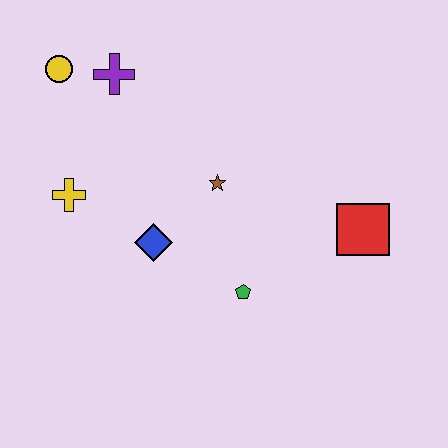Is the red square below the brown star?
Yes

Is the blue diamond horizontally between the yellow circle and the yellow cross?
No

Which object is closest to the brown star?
The blue diamond is closest to the brown star.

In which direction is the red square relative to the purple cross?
The red square is to the right of the purple cross.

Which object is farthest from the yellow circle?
The red square is farthest from the yellow circle.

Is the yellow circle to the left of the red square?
Yes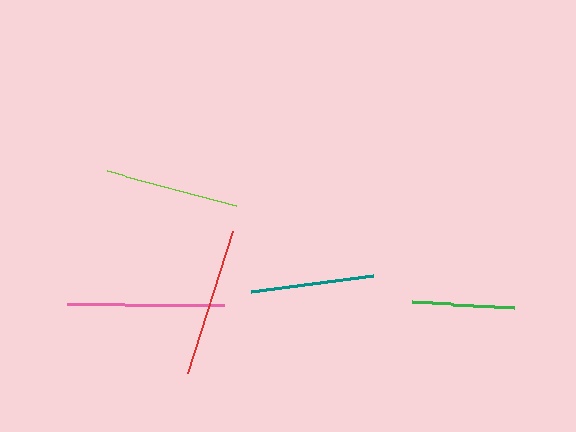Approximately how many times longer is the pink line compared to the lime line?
The pink line is approximately 1.2 times the length of the lime line.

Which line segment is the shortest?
The green line is the shortest at approximately 102 pixels.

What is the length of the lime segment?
The lime segment is approximately 134 pixels long.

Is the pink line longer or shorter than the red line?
The pink line is longer than the red line.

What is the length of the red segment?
The red segment is approximately 149 pixels long.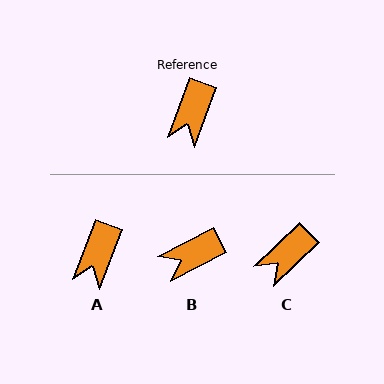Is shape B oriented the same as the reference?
No, it is off by about 42 degrees.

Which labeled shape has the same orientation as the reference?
A.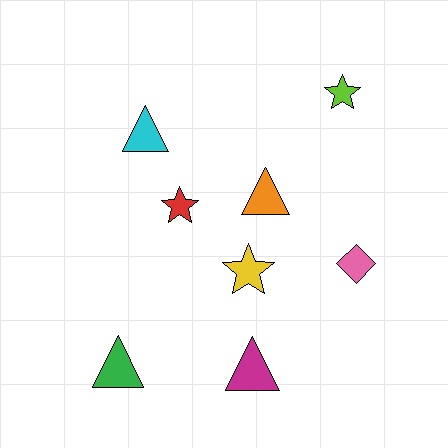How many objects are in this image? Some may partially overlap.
There are 8 objects.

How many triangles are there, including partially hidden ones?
There are 4 triangles.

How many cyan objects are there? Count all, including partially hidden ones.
There is 1 cyan object.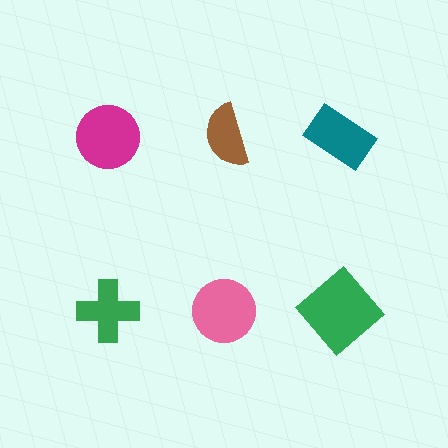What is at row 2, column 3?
A green diamond.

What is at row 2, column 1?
A green cross.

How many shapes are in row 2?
3 shapes.